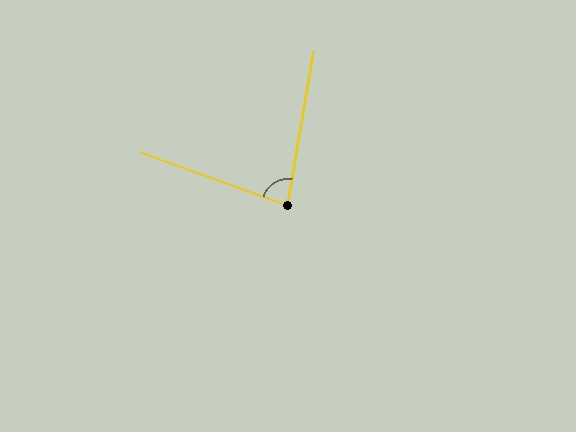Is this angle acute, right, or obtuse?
It is acute.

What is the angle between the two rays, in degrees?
Approximately 80 degrees.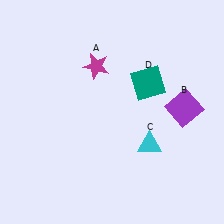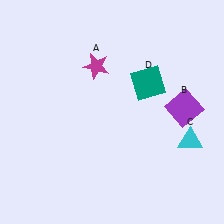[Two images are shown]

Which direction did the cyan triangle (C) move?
The cyan triangle (C) moved right.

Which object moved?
The cyan triangle (C) moved right.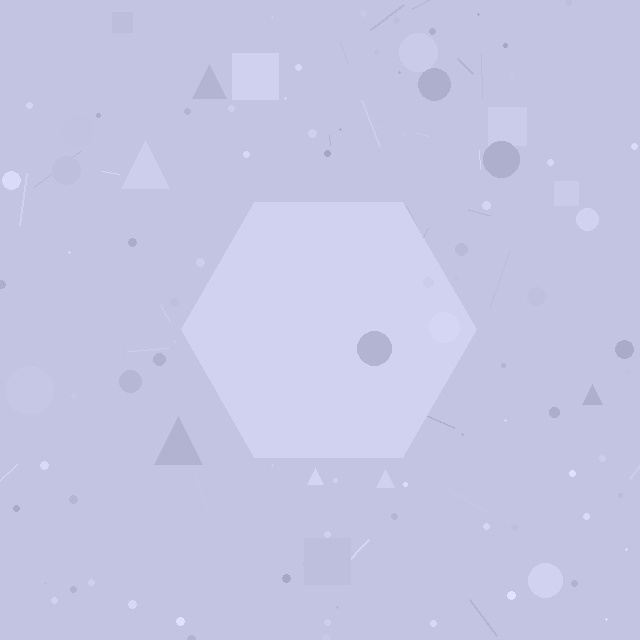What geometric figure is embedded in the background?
A hexagon is embedded in the background.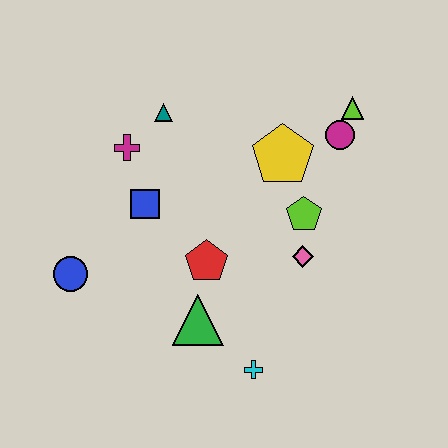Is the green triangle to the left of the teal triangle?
No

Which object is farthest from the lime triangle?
The blue circle is farthest from the lime triangle.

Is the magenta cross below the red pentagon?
No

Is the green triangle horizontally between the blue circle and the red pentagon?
Yes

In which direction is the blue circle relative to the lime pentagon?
The blue circle is to the left of the lime pentagon.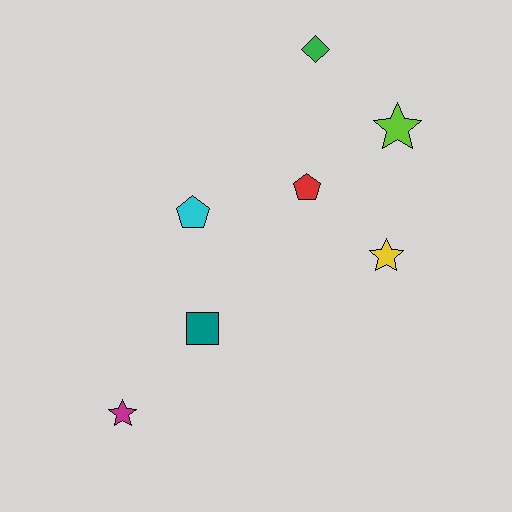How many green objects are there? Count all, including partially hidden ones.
There is 1 green object.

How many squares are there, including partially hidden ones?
There is 1 square.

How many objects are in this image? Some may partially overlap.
There are 7 objects.